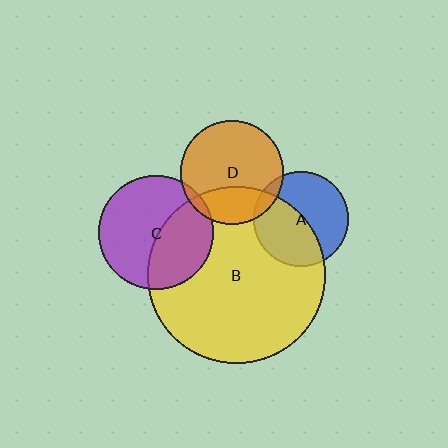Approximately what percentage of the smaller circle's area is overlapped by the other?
Approximately 5%.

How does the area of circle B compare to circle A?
Approximately 3.5 times.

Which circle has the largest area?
Circle B (yellow).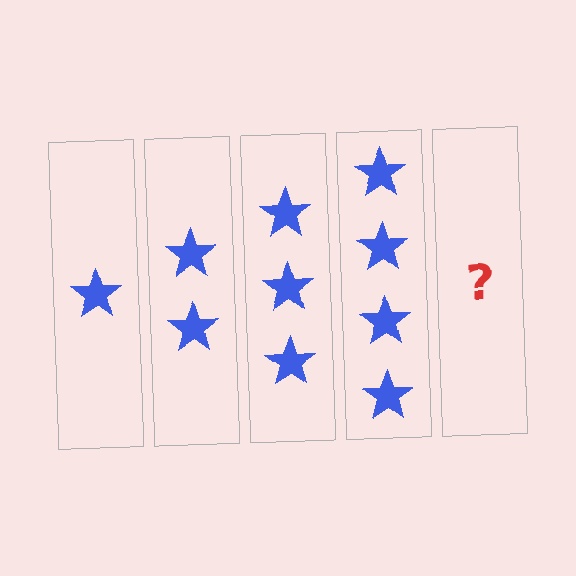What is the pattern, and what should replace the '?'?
The pattern is that each step adds one more star. The '?' should be 5 stars.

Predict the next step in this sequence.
The next step is 5 stars.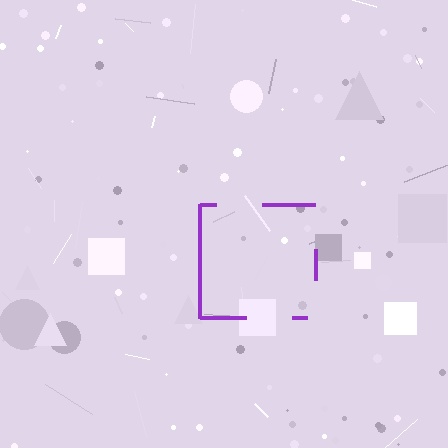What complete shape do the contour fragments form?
The contour fragments form a square.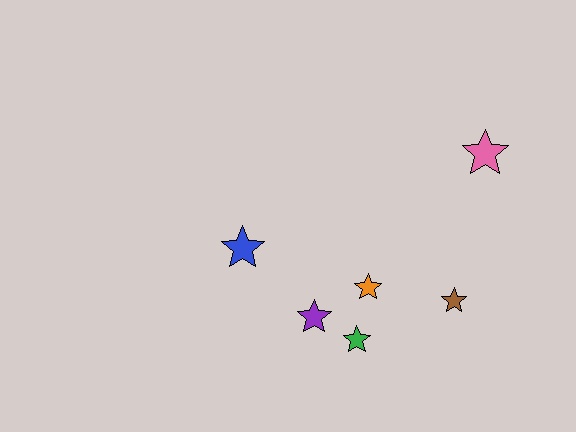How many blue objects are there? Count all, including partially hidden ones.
There is 1 blue object.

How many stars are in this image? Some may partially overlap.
There are 6 stars.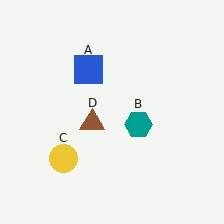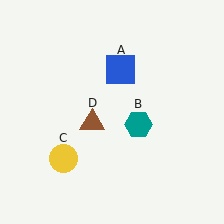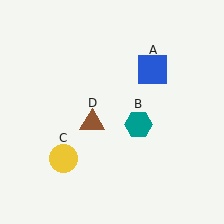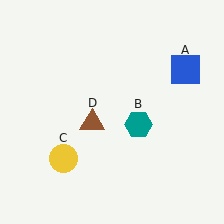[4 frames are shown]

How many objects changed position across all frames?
1 object changed position: blue square (object A).